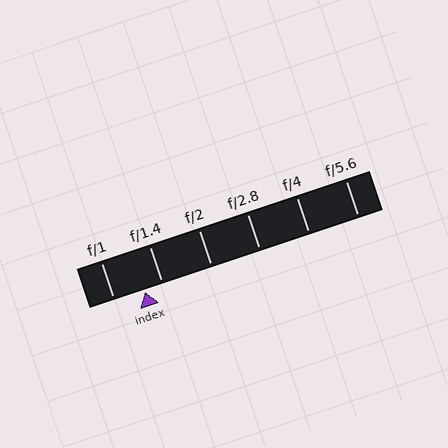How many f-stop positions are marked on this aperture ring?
There are 6 f-stop positions marked.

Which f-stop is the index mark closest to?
The index mark is closest to f/1.4.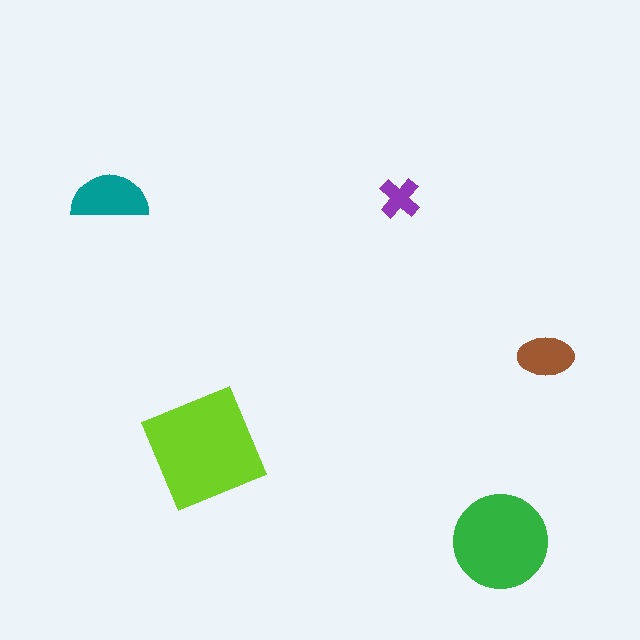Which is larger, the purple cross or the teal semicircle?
The teal semicircle.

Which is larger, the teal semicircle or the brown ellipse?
The teal semicircle.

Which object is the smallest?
The purple cross.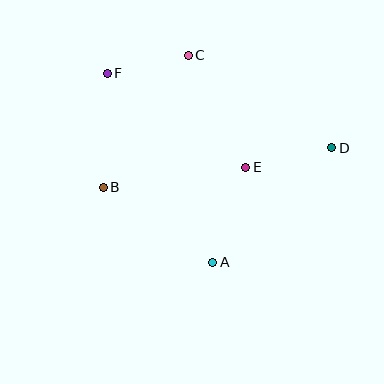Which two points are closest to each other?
Points C and F are closest to each other.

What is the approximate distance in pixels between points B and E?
The distance between B and E is approximately 144 pixels.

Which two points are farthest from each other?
Points D and F are farthest from each other.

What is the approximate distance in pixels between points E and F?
The distance between E and F is approximately 167 pixels.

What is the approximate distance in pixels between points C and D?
The distance between C and D is approximately 171 pixels.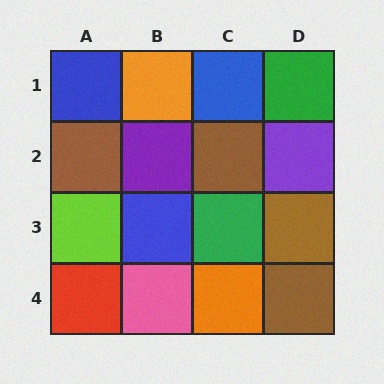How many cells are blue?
3 cells are blue.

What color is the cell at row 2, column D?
Purple.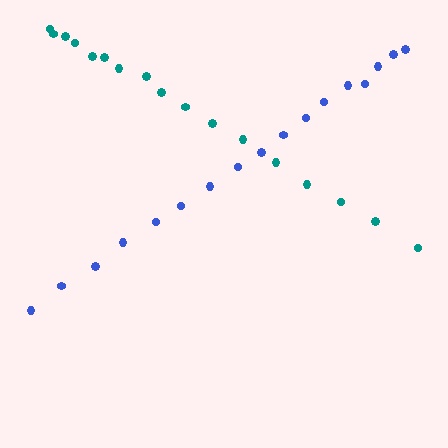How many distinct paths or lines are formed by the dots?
There are 2 distinct paths.